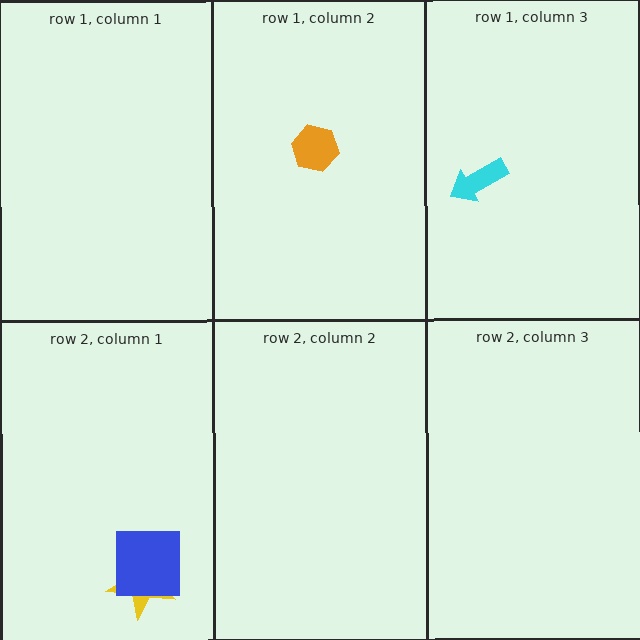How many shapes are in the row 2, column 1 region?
2.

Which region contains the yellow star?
The row 2, column 1 region.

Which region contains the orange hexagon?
The row 1, column 2 region.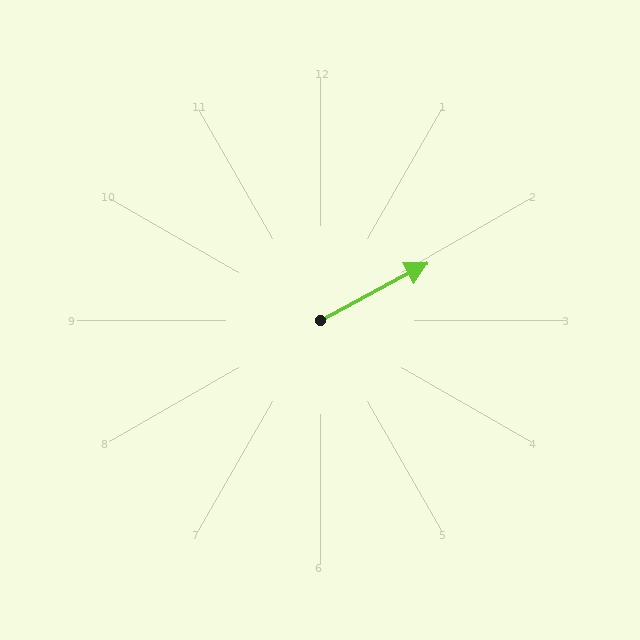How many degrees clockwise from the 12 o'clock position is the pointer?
Approximately 62 degrees.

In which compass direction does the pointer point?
Northeast.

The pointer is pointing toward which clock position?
Roughly 2 o'clock.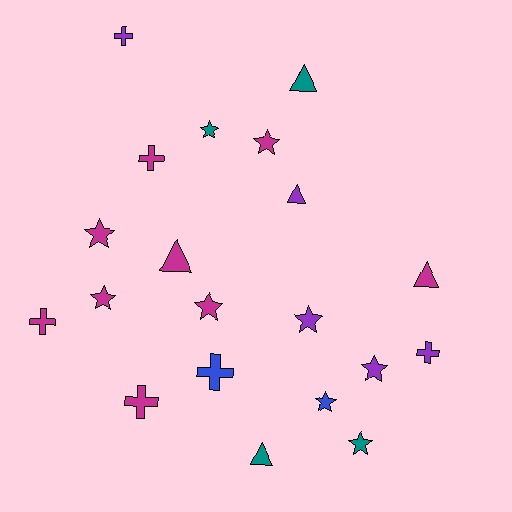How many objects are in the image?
There are 20 objects.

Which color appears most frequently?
Magenta, with 9 objects.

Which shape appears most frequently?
Star, with 9 objects.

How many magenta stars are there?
There are 4 magenta stars.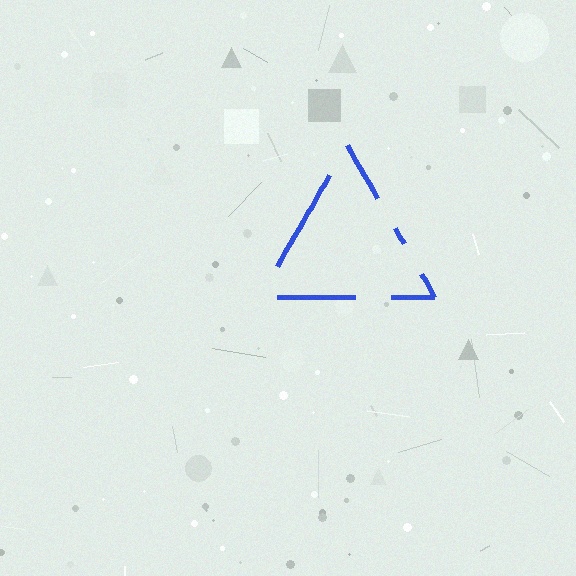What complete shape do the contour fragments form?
The contour fragments form a triangle.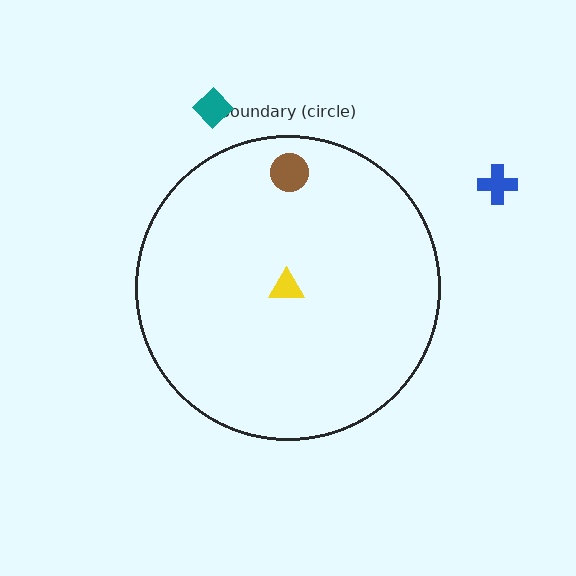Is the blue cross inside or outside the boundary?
Outside.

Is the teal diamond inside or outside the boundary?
Outside.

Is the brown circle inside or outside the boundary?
Inside.